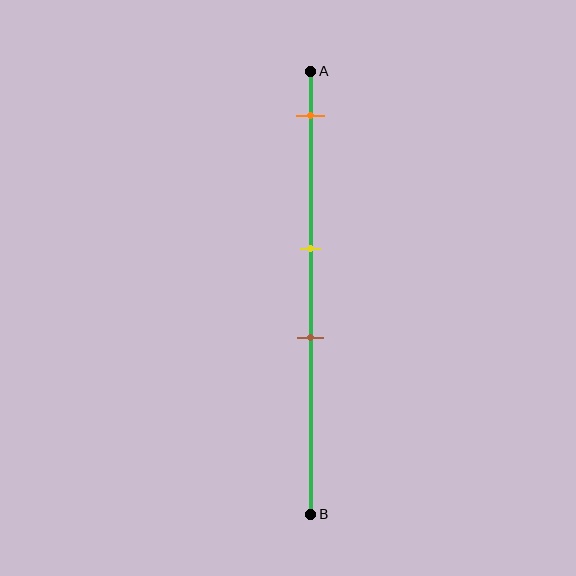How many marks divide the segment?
There are 3 marks dividing the segment.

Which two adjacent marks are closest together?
The yellow and brown marks are the closest adjacent pair.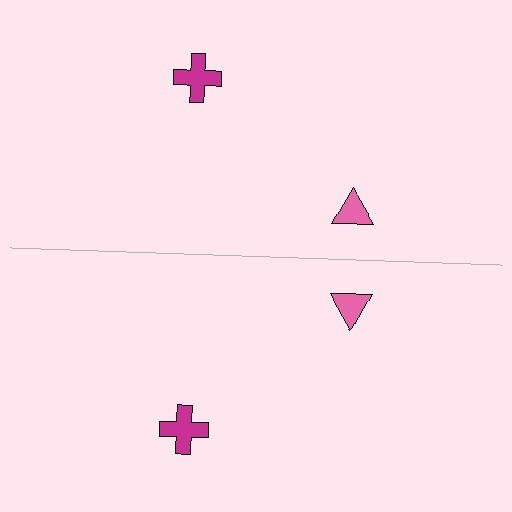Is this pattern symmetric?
Yes, this pattern has bilateral (reflection) symmetry.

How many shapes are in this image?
There are 4 shapes in this image.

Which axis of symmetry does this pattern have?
The pattern has a horizontal axis of symmetry running through the center of the image.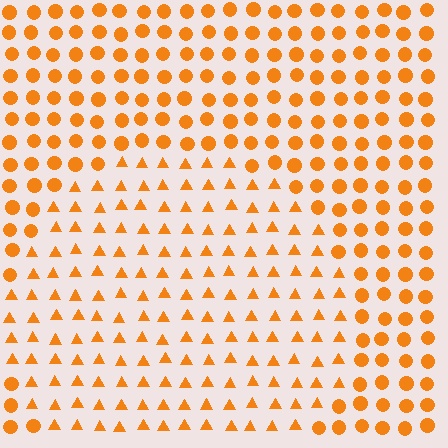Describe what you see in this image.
The image is filled with small orange elements arranged in a uniform grid. A circle-shaped region contains triangles, while the surrounding area contains circles. The boundary is defined purely by the change in element shape.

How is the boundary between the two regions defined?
The boundary is defined by a change in element shape: triangles inside vs. circles outside. All elements share the same color and spacing.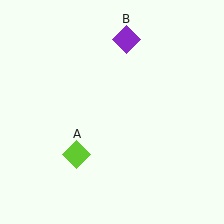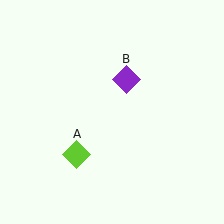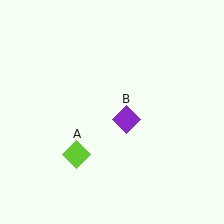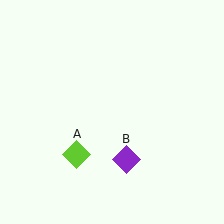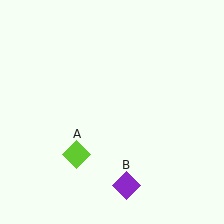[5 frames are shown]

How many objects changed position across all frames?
1 object changed position: purple diamond (object B).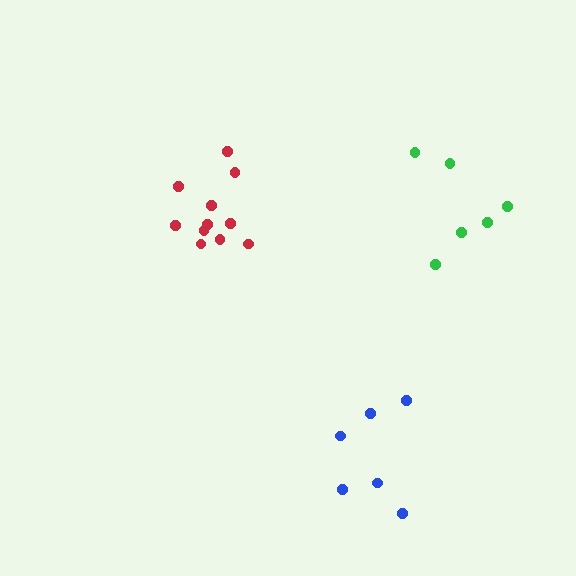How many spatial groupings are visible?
There are 3 spatial groupings.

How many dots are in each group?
Group 1: 6 dots, Group 2: 11 dots, Group 3: 6 dots (23 total).